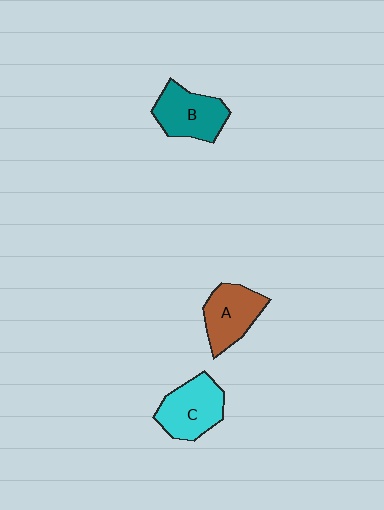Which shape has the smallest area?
Shape A (brown).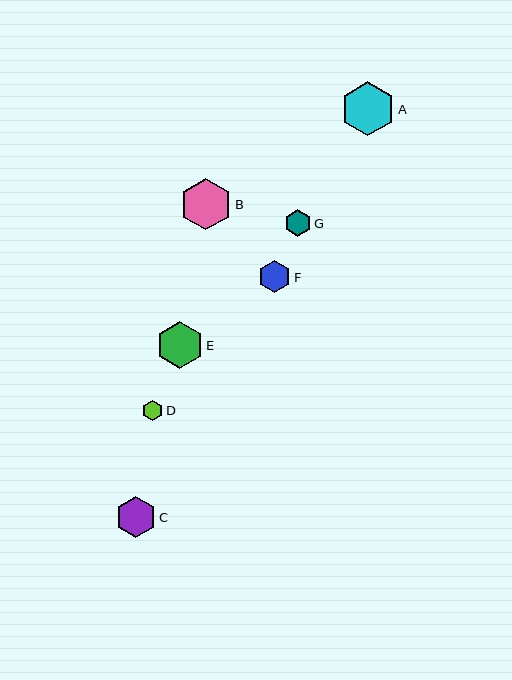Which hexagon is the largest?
Hexagon A is the largest with a size of approximately 54 pixels.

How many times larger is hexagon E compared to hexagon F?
Hexagon E is approximately 1.4 times the size of hexagon F.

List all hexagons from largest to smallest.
From largest to smallest: A, B, E, C, F, G, D.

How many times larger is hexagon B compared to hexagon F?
Hexagon B is approximately 1.6 times the size of hexagon F.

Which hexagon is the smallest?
Hexagon D is the smallest with a size of approximately 21 pixels.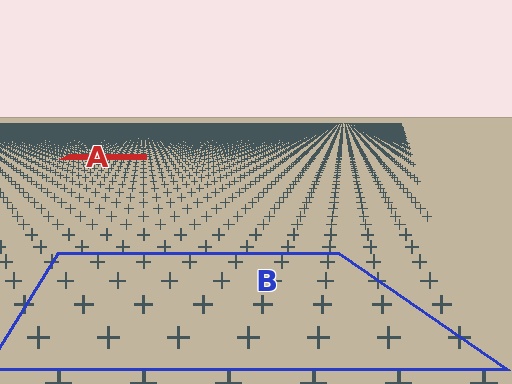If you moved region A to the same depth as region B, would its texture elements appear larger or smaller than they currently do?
They would appear larger. At a closer depth, the same texture elements are projected at a bigger on-screen size.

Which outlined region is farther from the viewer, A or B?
Region A is farther from the viewer — the texture elements inside it appear smaller and more densely packed.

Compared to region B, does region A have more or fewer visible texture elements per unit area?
Region A has more texture elements per unit area — they are packed more densely because it is farther away.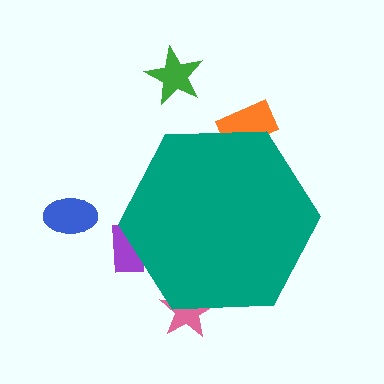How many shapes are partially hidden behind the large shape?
3 shapes are partially hidden.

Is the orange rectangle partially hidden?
Yes, the orange rectangle is partially hidden behind the teal hexagon.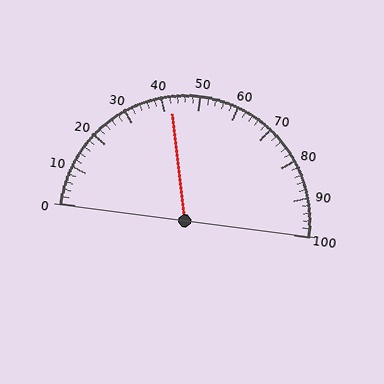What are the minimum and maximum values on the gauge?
The gauge ranges from 0 to 100.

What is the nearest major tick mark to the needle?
The nearest major tick mark is 40.